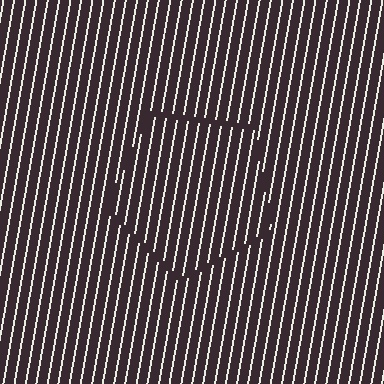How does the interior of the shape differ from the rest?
The interior of the shape contains the same grating, shifted by half a period — the contour is defined by the phase discontinuity where line-ends from the inner and outer gratings abut.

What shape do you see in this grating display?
An illusory pentagon. The interior of the shape contains the same grating, shifted by half a period — the contour is defined by the phase discontinuity where line-ends from the inner and outer gratings abut.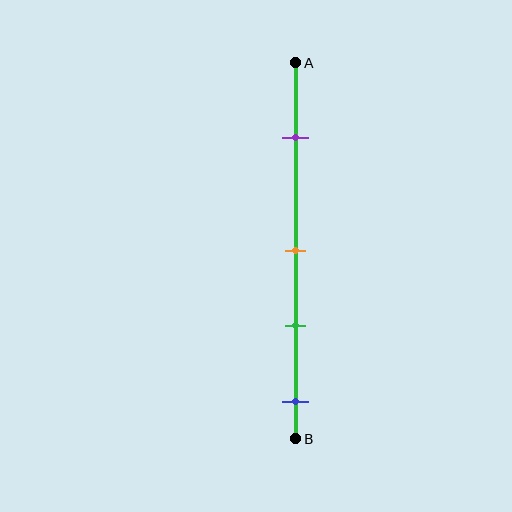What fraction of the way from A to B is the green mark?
The green mark is approximately 70% (0.7) of the way from A to B.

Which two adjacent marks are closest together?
The orange and green marks are the closest adjacent pair.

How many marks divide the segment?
There are 4 marks dividing the segment.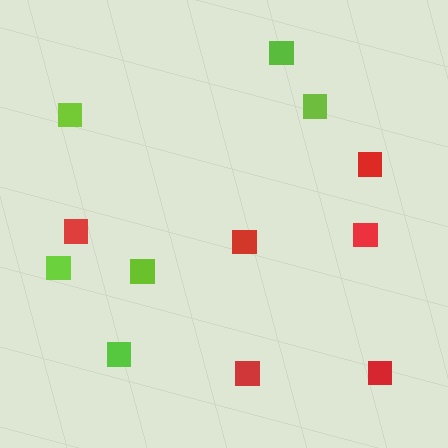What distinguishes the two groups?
There are 2 groups: one group of red squares (6) and one group of lime squares (6).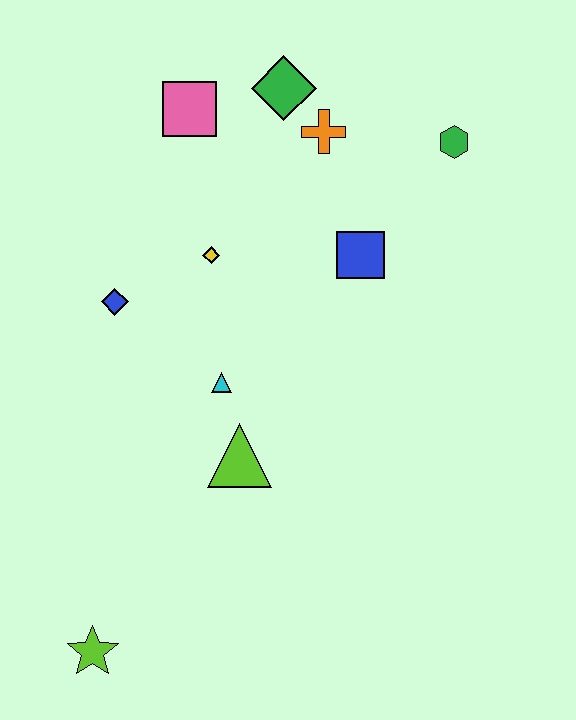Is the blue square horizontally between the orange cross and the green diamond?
No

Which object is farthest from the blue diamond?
The green hexagon is farthest from the blue diamond.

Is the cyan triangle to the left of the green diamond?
Yes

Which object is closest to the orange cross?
The green diamond is closest to the orange cross.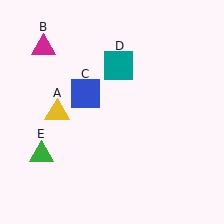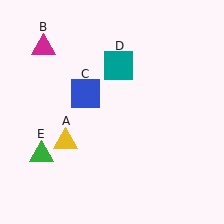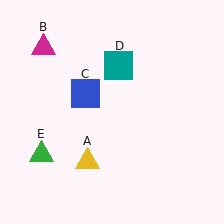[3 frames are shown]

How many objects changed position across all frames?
1 object changed position: yellow triangle (object A).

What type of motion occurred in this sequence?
The yellow triangle (object A) rotated counterclockwise around the center of the scene.